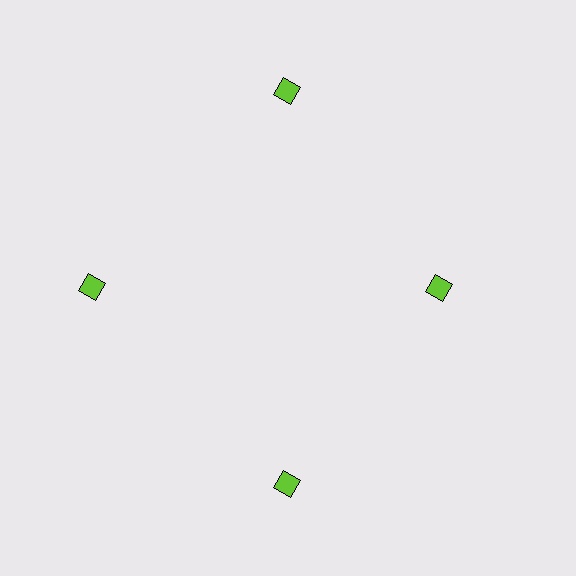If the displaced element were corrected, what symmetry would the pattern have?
It would have 4-fold rotational symmetry — the pattern would map onto itself every 90 degrees.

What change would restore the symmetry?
The symmetry would be restored by moving it outward, back onto the ring so that all 4 diamonds sit at equal angles and equal distance from the center.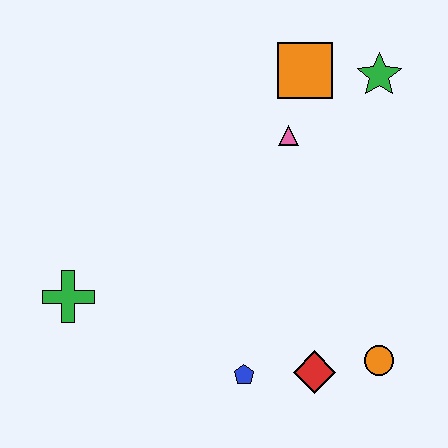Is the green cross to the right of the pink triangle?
No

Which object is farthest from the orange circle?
The green cross is farthest from the orange circle.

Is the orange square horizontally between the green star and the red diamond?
No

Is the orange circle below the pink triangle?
Yes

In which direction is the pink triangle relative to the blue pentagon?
The pink triangle is above the blue pentagon.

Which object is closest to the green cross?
The blue pentagon is closest to the green cross.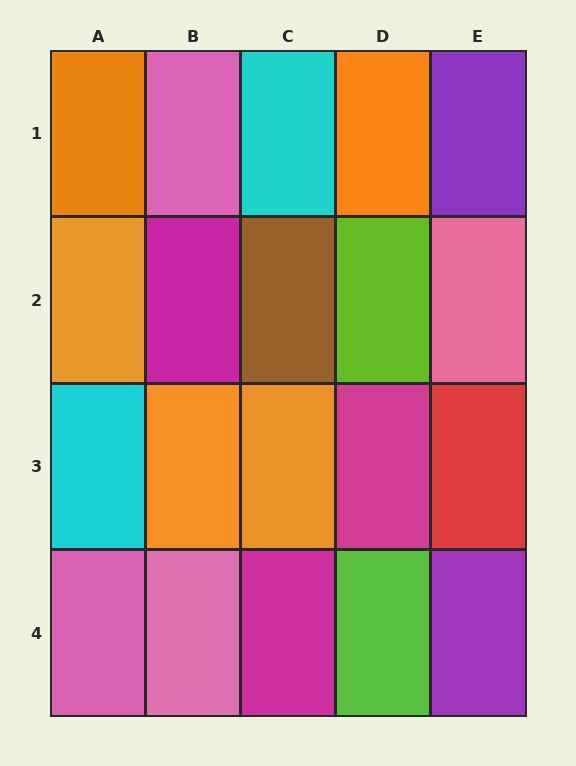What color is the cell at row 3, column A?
Cyan.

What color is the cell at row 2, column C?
Brown.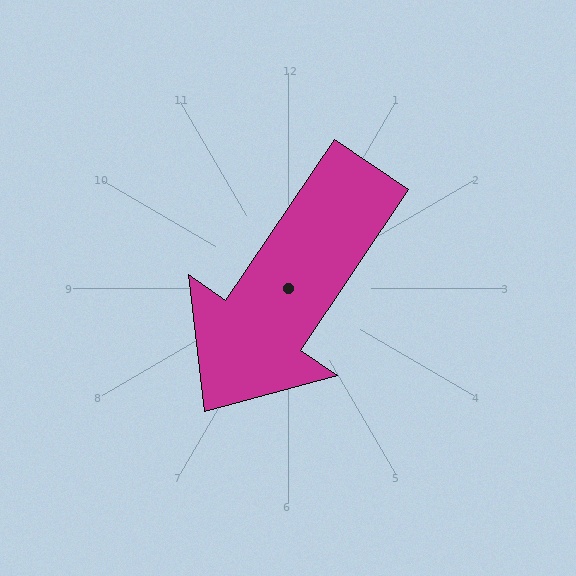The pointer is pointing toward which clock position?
Roughly 7 o'clock.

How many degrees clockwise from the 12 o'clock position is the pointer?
Approximately 214 degrees.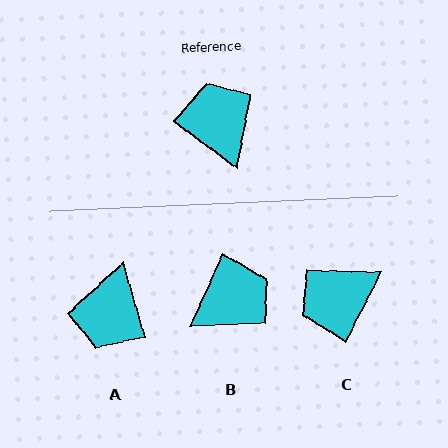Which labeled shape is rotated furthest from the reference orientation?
A, about 143 degrees away.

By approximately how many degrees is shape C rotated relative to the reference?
Approximately 99 degrees counter-clockwise.